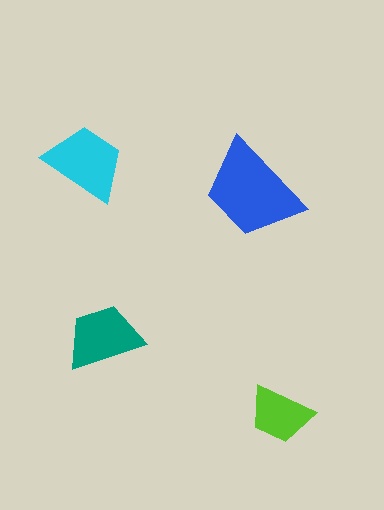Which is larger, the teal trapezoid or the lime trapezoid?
The teal one.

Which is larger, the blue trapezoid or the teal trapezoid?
The blue one.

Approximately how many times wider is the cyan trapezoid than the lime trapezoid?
About 1.5 times wider.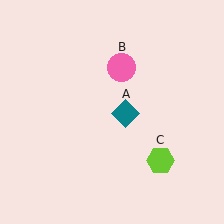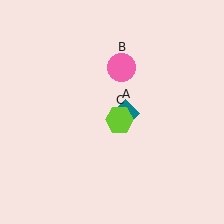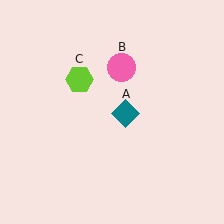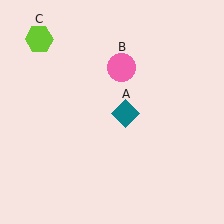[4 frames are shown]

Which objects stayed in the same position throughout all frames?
Teal diamond (object A) and pink circle (object B) remained stationary.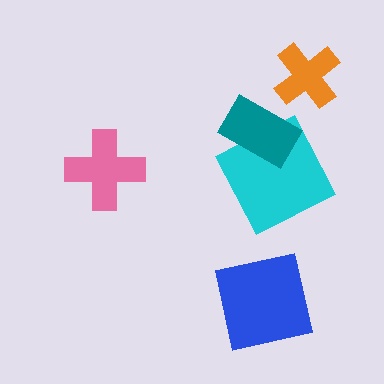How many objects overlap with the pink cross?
0 objects overlap with the pink cross.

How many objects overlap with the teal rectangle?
1 object overlaps with the teal rectangle.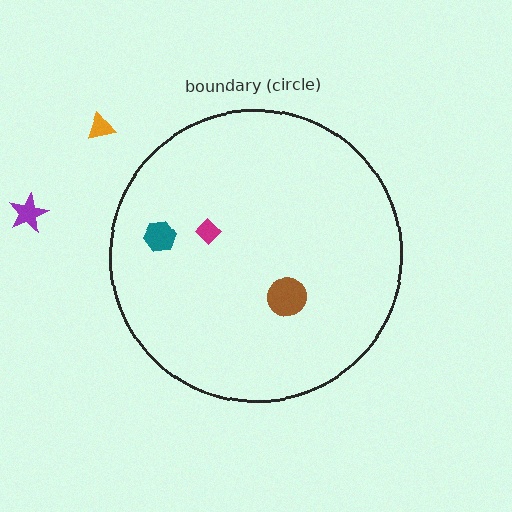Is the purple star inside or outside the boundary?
Outside.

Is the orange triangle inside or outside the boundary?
Outside.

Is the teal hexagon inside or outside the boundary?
Inside.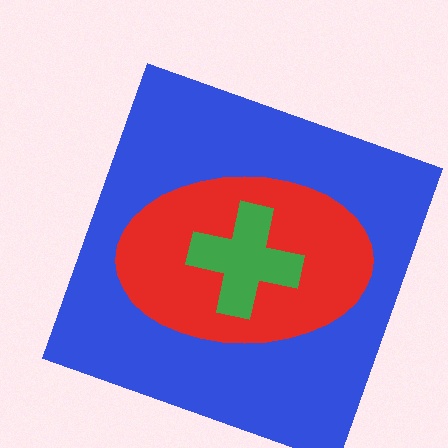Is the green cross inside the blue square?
Yes.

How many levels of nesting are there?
3.